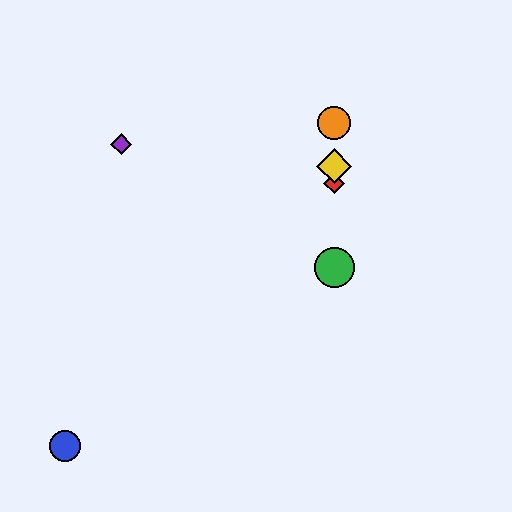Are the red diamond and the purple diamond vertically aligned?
No, the red diamond is at x≈334 and the purple diamond is at x≈121.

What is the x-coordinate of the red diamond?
The red diamond is at x≈334.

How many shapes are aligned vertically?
4 shapes (the red diamond, the green circle, the yellow diamond, the orange circle) are aligned vertically.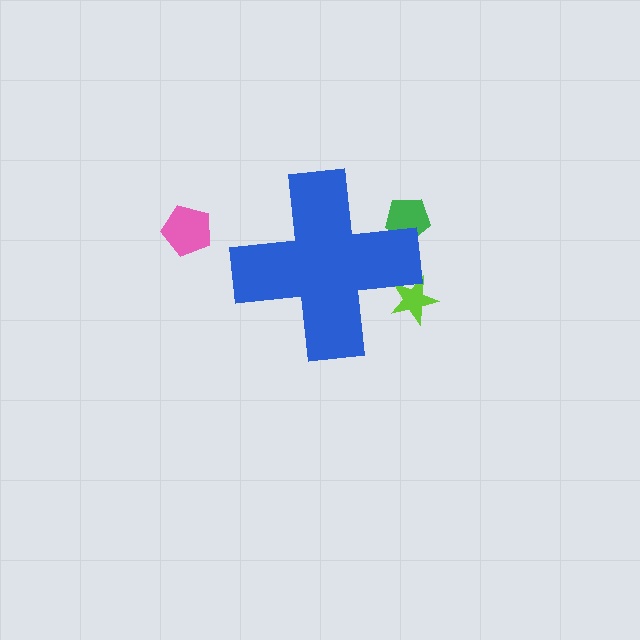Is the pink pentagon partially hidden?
No, the pink pentagon is fully visible.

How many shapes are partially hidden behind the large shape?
2 shapes are partially hidden.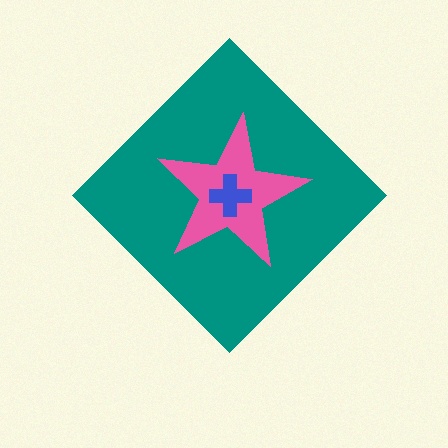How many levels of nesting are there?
3.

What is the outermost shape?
The teal diamond.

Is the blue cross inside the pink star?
Yes.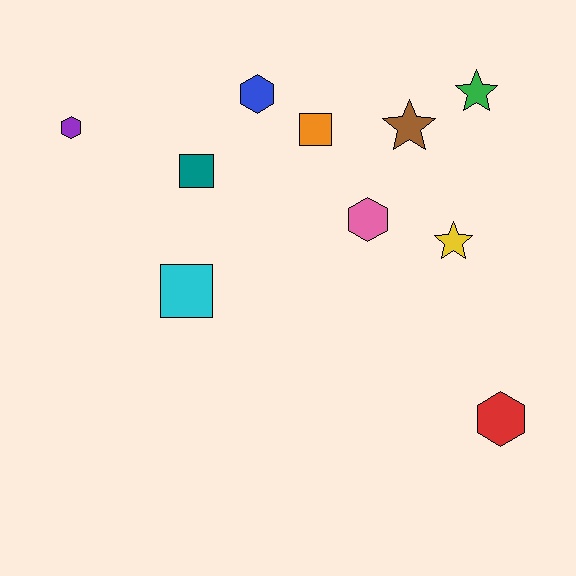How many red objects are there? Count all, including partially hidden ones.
There is 1 red object.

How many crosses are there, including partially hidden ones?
There are no crosses.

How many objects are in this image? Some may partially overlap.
There are 10 objects.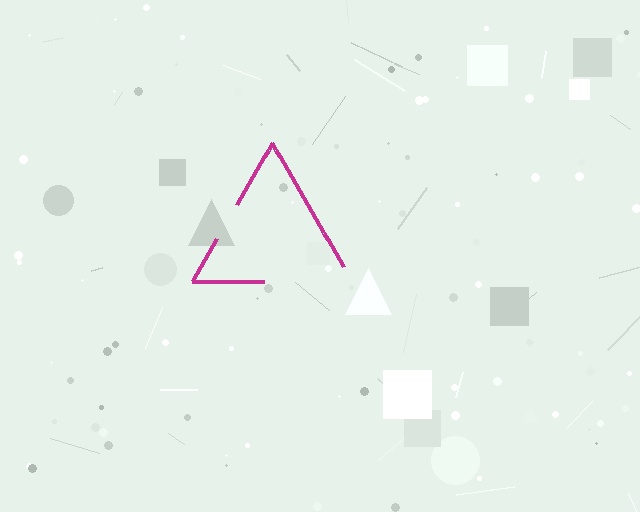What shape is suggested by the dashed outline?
The dashed outline suggests a triangle.